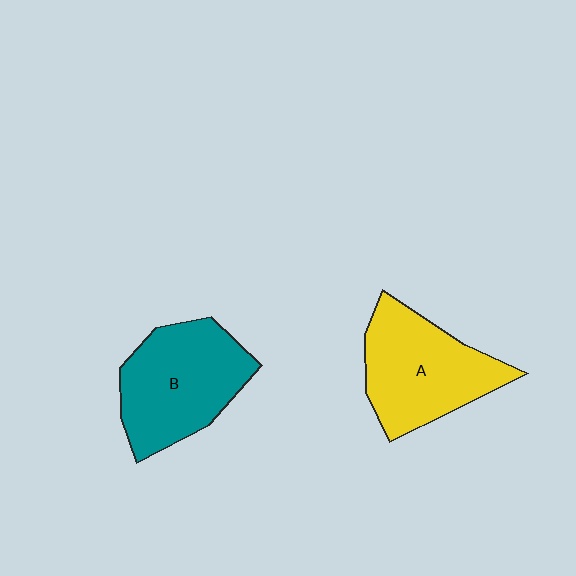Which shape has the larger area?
Shape B (teal).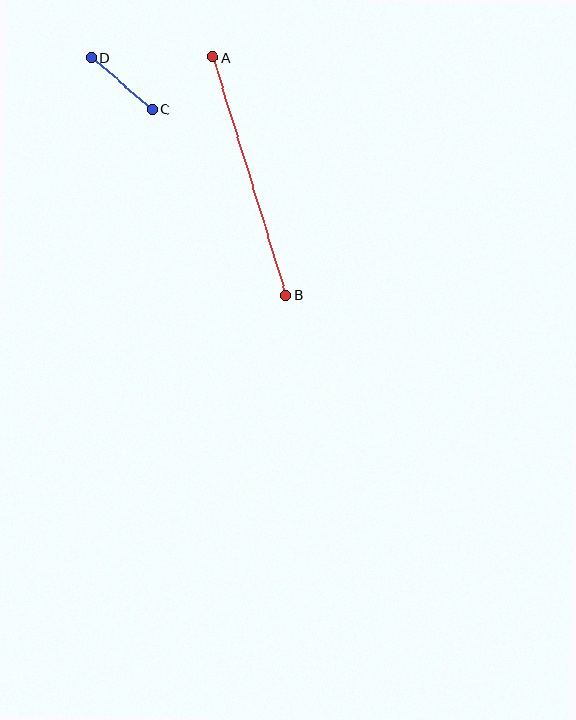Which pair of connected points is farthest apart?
Points A and B are farthest apart.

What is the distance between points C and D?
The distance is approximately 80 pixels.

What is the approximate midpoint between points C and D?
The midpoint is at approximately (122, 84) pixels.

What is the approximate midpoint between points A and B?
The midpoint is at approximately (249, 176) pixels.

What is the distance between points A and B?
The distance is approximately 249 pixels.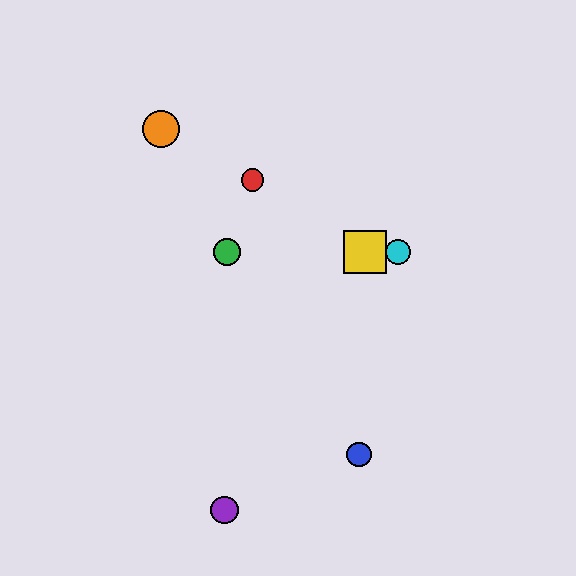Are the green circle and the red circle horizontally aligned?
No, the green circle is at y≈252 and the red circle is at y≈180.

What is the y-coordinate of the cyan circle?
The cyan circle is at y≈252.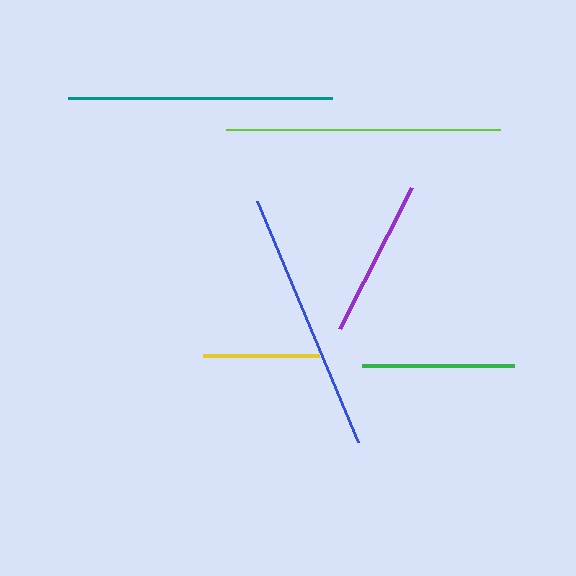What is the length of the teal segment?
The teal segment is approximately 264 pixels long.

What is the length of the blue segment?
The blue segment is approximately 261 pixels long.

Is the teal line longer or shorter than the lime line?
The lime line is longer than the teal line.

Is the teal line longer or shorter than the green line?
The teal line is longer than the green line.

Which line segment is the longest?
The lime line is the longest at approximately 274 pixels.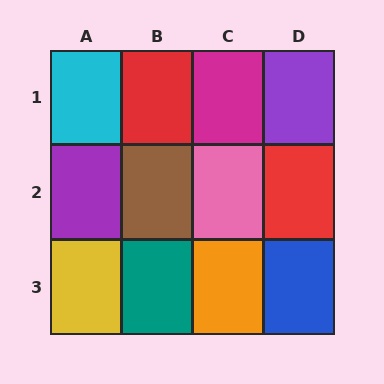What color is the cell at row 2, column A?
Purple.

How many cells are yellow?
1 cell is yellow.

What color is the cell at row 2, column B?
Brown.